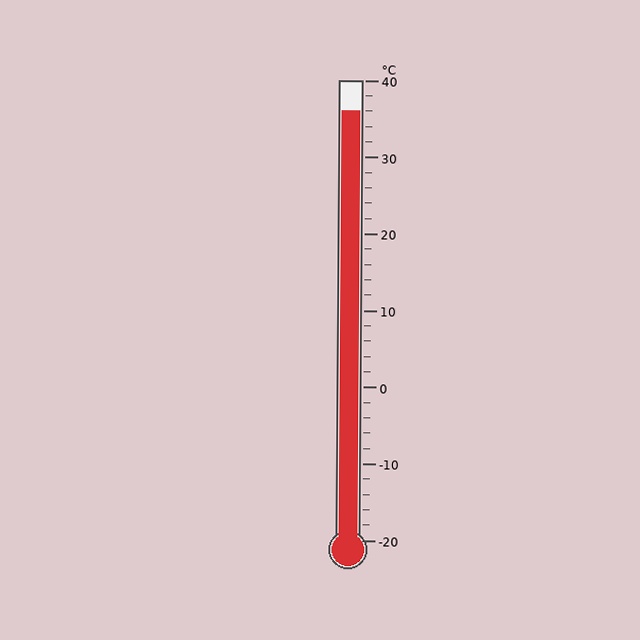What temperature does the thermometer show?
The thermometer shows approximately 36°C.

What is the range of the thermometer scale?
The thermometer scale ranges from -20°C to 40°C.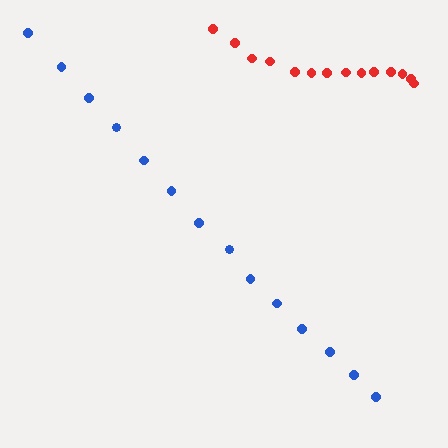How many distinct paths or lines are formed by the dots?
There are 2 distinct paths.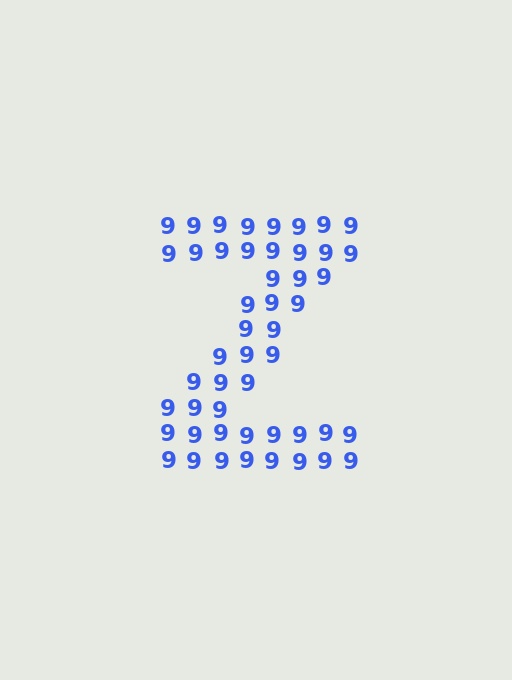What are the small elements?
The small elements are digit 9's.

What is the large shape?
The large shape is the letter Z.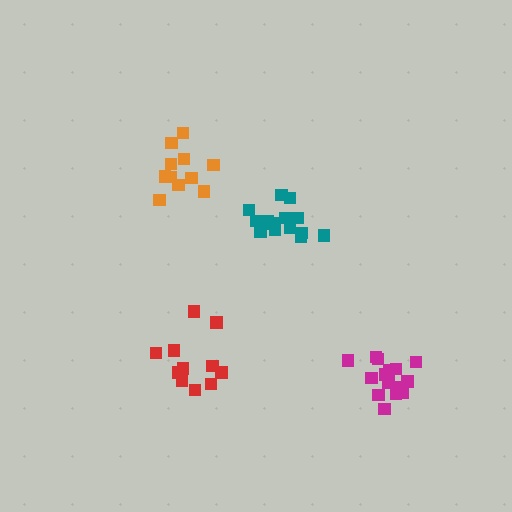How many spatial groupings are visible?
There are 4 spatial groupings.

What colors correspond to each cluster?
The clusters are colored: red, teal, magenta, orange.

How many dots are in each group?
Group 1: 11 dots, Group 2: 14 dots, Group 3: 15 dots, Group 4: 11 dots (51 total).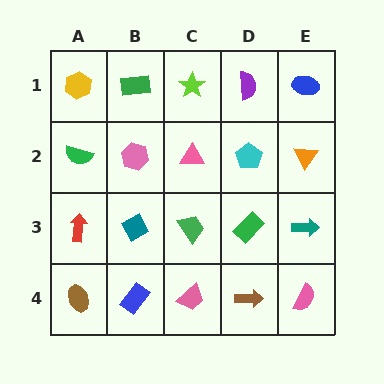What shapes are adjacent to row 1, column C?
A pink triangle (row 2, column C), a green rectangle (row 1, column B), a purple semicircle (row 1, column D).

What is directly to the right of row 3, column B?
A green trapezoid.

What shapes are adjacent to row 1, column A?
A green semicircle (row 2, column A), a green rectangle (row 1, column B).